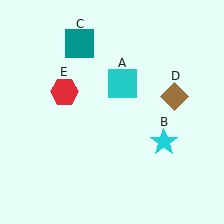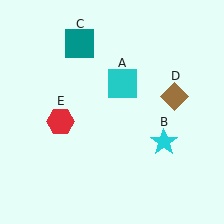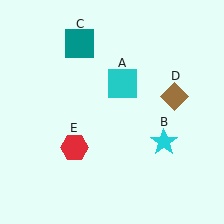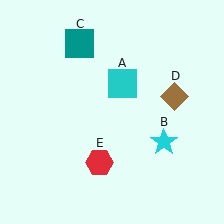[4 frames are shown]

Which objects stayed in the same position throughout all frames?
Cyan square (object A) and cyan star (object B) and teal square (object C) and brown diamond (object D) remained stationary.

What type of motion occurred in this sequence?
The red hexagon (object E) rotated counterclockwise around the center of the scene.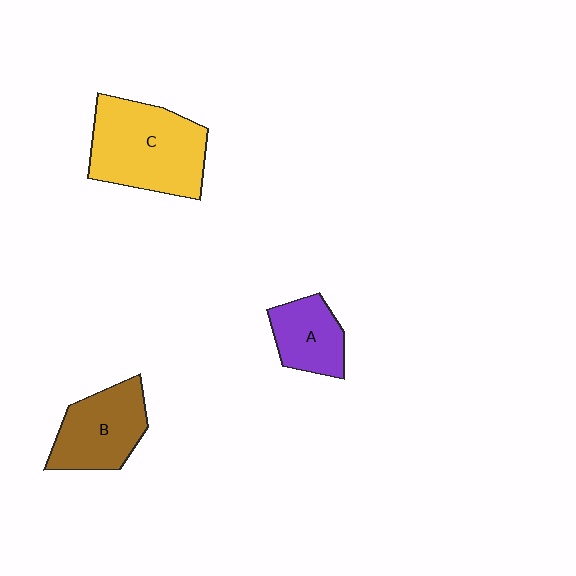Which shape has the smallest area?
Shape A (purple).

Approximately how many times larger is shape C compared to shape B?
Approximately 1.4 times.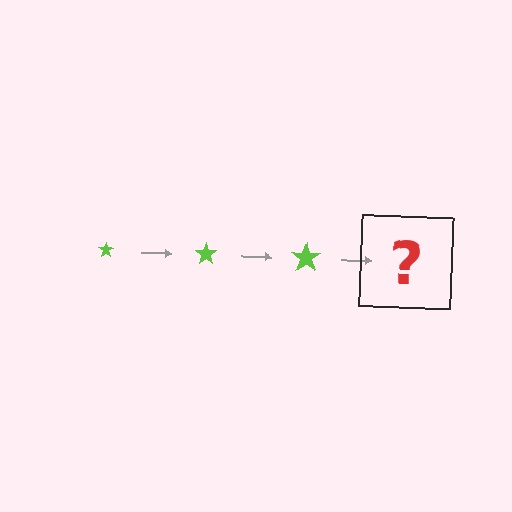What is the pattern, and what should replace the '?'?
The pattern is that the star gets progressively larger each step. The '?' should be a lime star, larger than the previous one.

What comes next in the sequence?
The next element should be a lime star, larger than the previous one.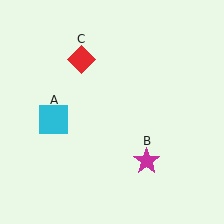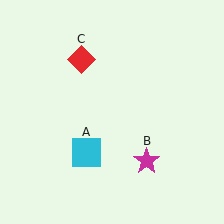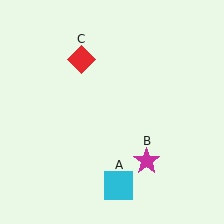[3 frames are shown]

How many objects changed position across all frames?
1 object changed position: cyan square (object A).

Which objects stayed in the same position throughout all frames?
Magenta star (object B) and red diamond (object C) remained stationary.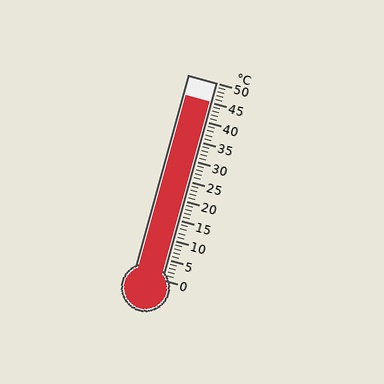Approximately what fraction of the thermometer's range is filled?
The thermometer is filled to approximately 90% of its range.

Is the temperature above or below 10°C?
The temperature is above 10°C.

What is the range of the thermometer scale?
The thermometer scale ranges from 0°C to 50°C.